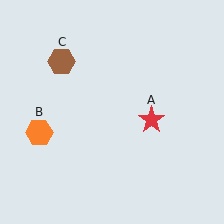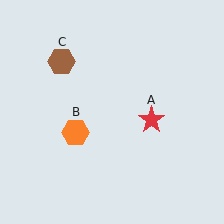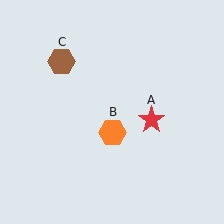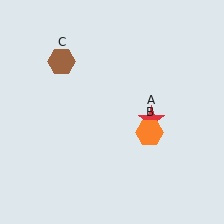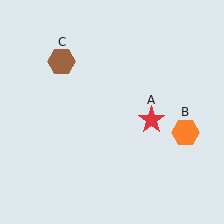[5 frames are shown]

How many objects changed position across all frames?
1 object changed position: orange hexagon (object B).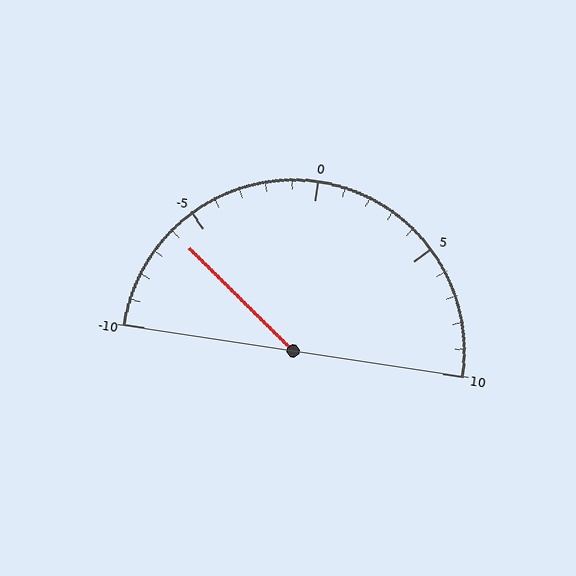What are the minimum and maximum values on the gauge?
The gauge ranges from -10 to 10.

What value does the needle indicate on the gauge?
The needle indicates approximately -6.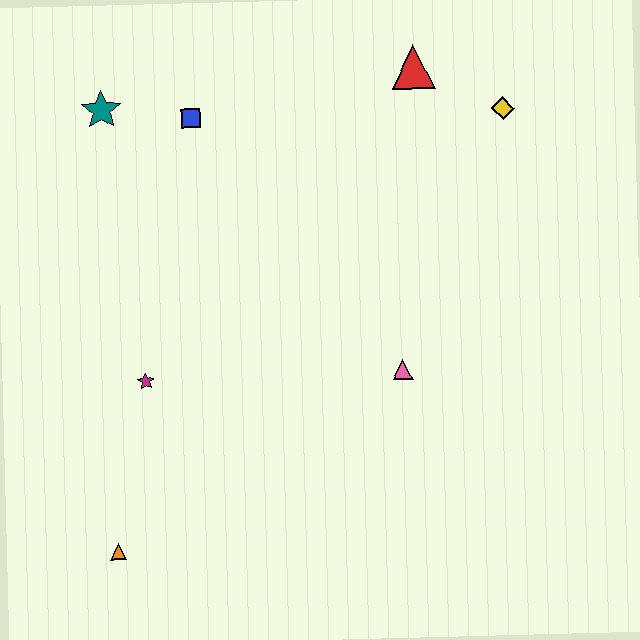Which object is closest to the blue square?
The teal star is closest to the blue square.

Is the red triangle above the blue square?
Yes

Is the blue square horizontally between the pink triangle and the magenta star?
Yes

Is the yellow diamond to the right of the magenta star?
Yes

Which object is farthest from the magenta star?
The yellow diamond is farthest from the magenta star.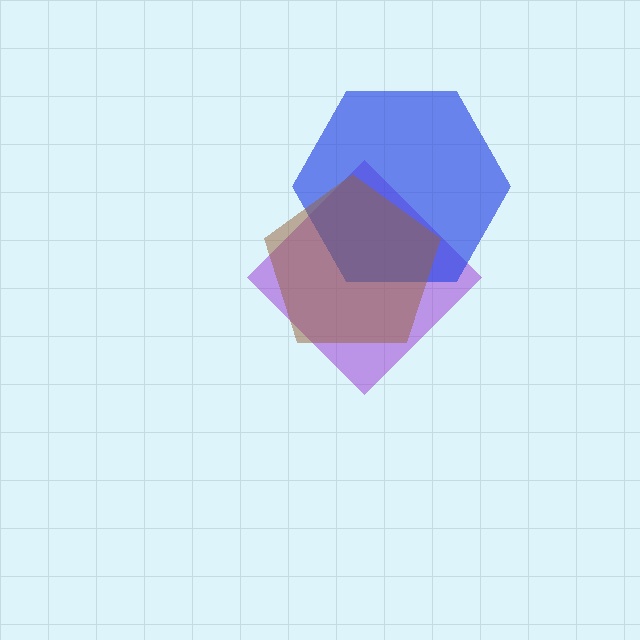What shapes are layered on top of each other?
The layered shapes are: a purple diamond, a blue hexagon, a brown pentagon.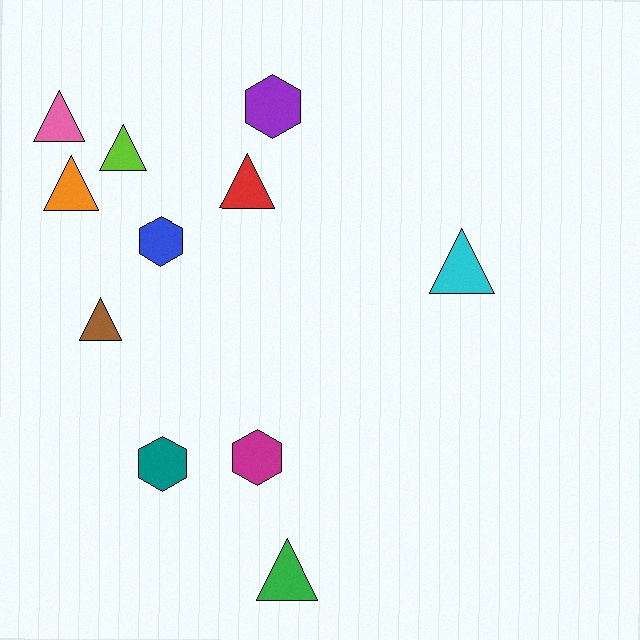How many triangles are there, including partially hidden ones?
There are 7 triangles.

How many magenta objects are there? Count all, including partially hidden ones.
There is 1 magenta object.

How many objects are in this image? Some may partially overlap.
There are 11 objects.